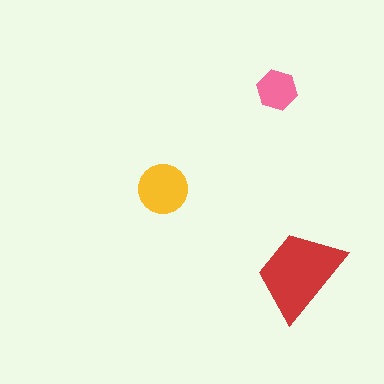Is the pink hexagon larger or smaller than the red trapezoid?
Smaller.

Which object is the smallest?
The pink hexagon.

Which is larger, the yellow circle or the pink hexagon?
The yellow circle.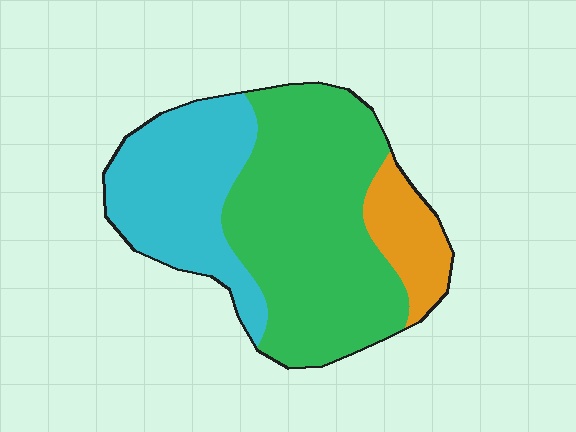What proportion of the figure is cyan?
Cyan covers roughly 30% of the figure.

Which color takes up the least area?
Orange, at roughly 10%.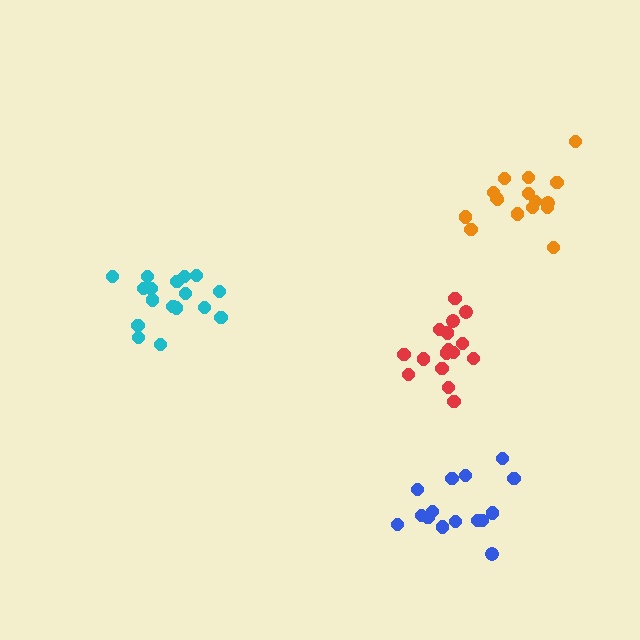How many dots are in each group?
Group 1: 17 dots, Group 2: 15 dots, Group 3: 16 dots, Group 4: 16 dots (64 total).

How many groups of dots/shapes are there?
There are 4 groups.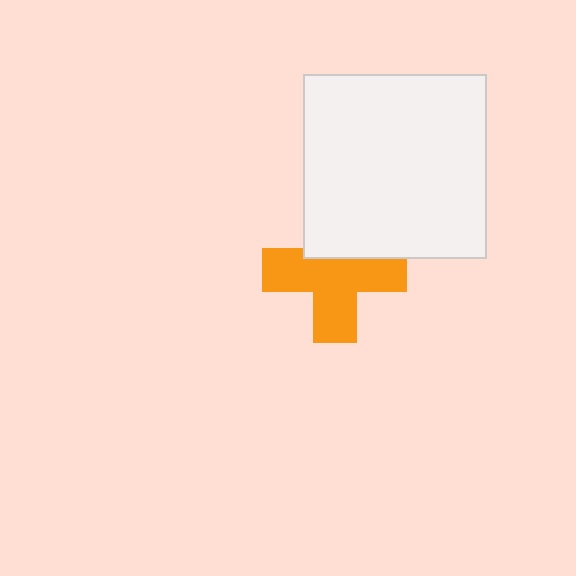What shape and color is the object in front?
The object in front is a white square.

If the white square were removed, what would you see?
You would see the complete orange cross.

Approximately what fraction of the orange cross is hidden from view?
Roughly 32% of the orange cross is hidden behind the white square.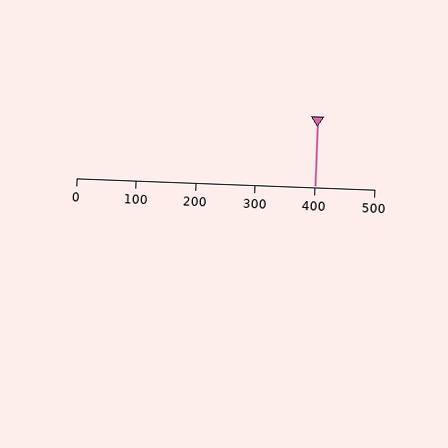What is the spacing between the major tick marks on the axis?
The major ticks are spaced 100 apart.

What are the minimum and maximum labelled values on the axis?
The axis runs from 0 to 500.